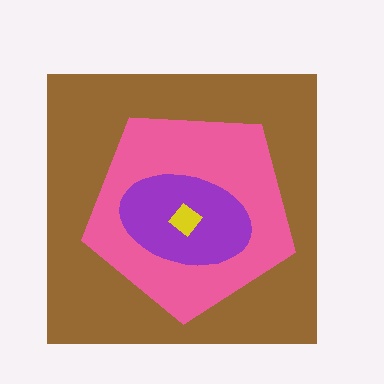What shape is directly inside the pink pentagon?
The purple ellipse.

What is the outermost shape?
The brown square.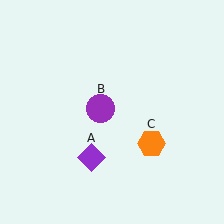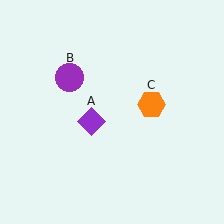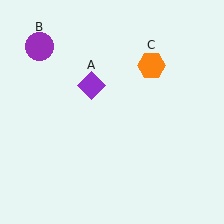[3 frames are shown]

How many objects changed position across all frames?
3 objects changed position: purple diamond (object A), purple circle (object B), orange hexagon (object C).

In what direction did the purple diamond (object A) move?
The purple diamond (object A) moved up.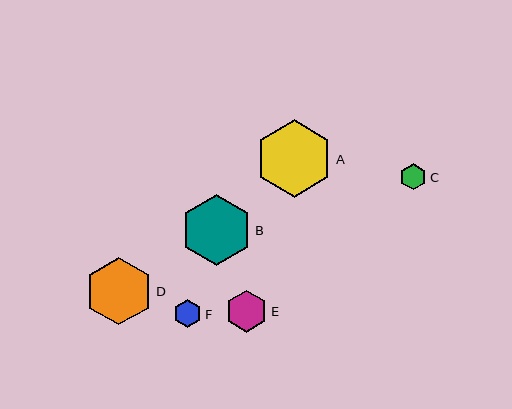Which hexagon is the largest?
Hexagon A is the largest with a size of approximately 77 pixels.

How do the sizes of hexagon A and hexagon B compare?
Hexagon A and hexagon B are approximately the same size.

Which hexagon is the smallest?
Hexagon C is the smallest with a size of approximately 26 pixels.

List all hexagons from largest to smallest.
From largest to smallest: A, B, D, E, F, C.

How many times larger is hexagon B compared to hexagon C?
Hexagon B is approximately 2.7 times the size of hexagon C.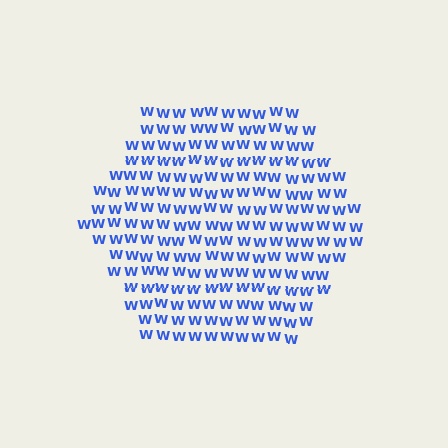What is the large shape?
The large shape is a hexagon.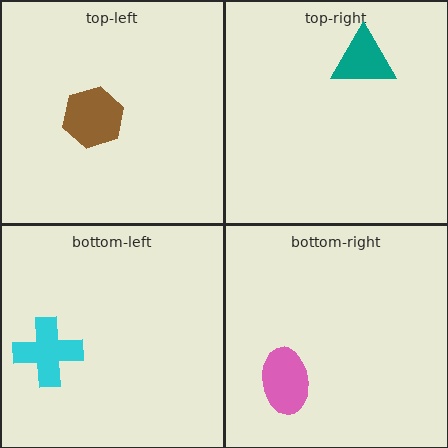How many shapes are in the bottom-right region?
1.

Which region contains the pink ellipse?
The bottom-right region.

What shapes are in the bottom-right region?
The pink ellipse.